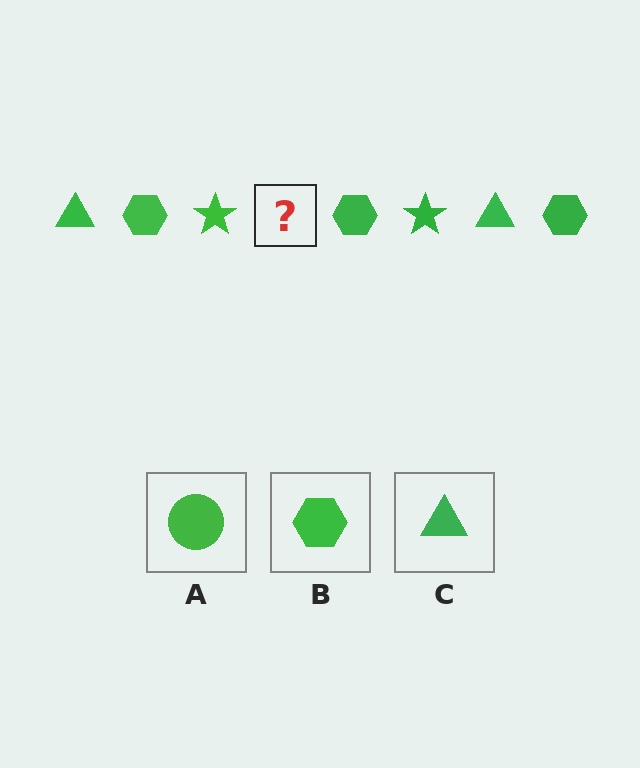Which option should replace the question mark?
Option C.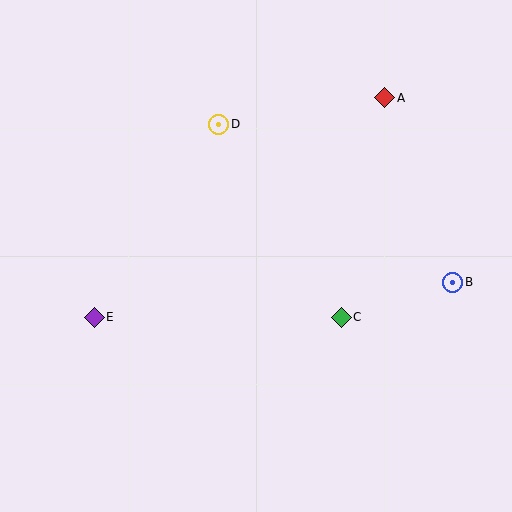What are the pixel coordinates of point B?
Point B is at (453, 282).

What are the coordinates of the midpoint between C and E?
The midpoint between C and E is at (218, 317).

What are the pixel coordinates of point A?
Point A is at (385, 98).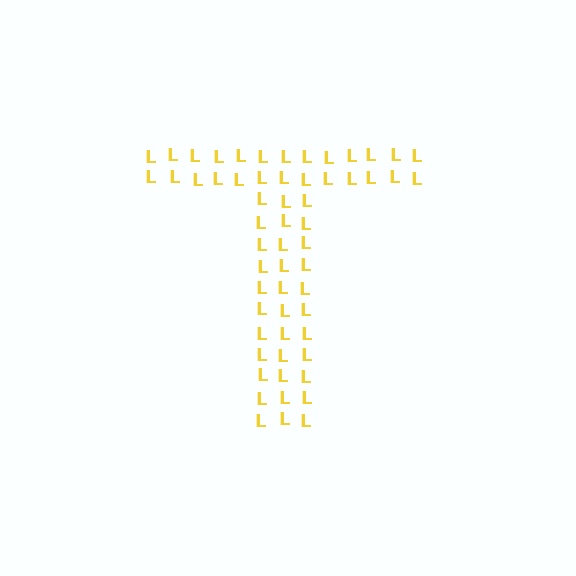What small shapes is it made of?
It is made of small letter L's.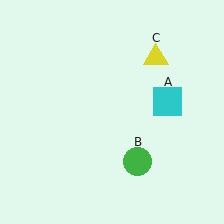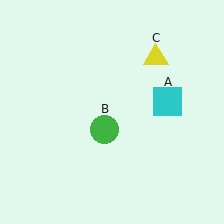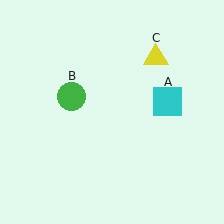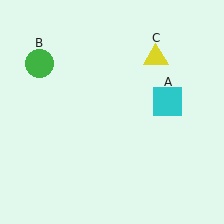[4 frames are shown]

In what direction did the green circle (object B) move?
The green circle (object B) moved up and to the left.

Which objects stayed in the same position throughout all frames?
Cyan square (object A) and yellow triangle (object C) remained stationary.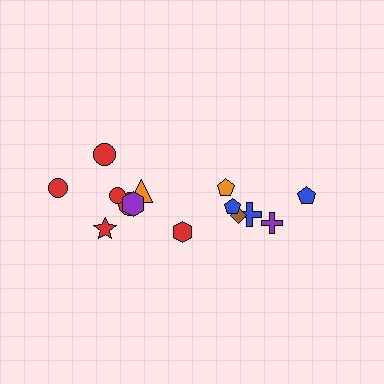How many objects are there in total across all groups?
There are 14 objects.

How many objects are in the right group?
There are 6 objects.